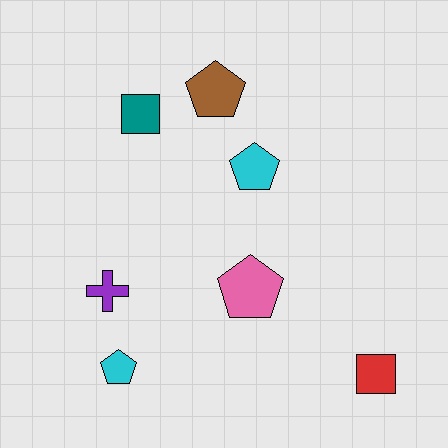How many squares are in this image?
There are 2 squares.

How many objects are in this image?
There are 7 objects.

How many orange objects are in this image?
There are no orange objects.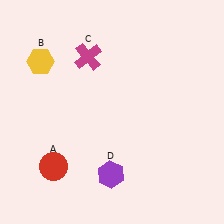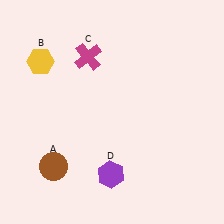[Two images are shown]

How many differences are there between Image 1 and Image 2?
There is 1 difference between the two images.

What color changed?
The circle (A) changed from red in Image 1 to brown in Image 2.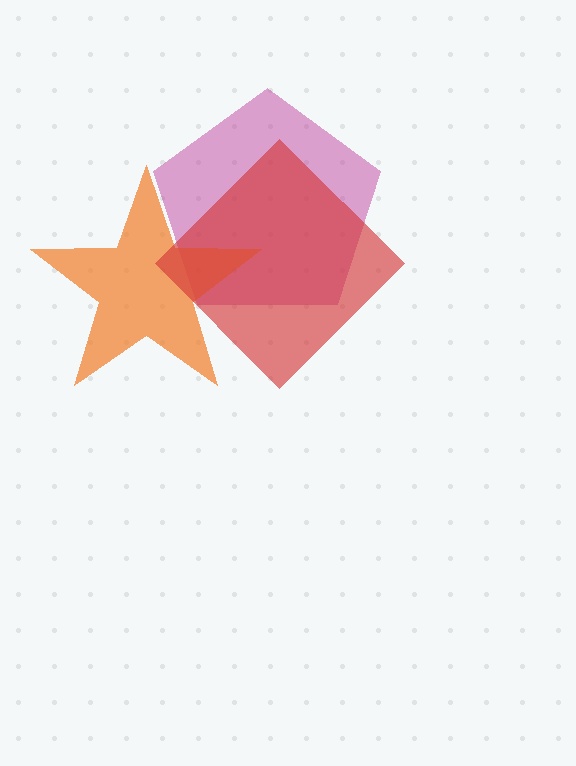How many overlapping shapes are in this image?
There are 3 overlapping shapes in the image.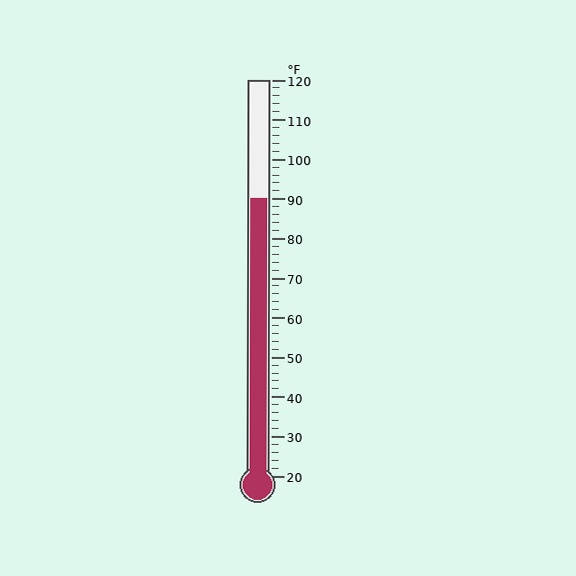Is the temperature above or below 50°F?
The temperature is above 50°F.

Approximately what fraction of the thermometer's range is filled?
The thermometer is filled to approximately 70% of its range.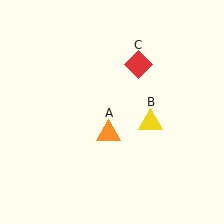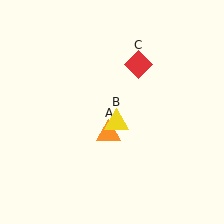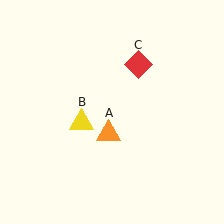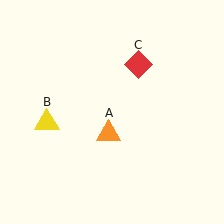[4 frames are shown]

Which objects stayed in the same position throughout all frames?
Orange triangle (object A) and red diamond (object C) remained stationary.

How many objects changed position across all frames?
1 object changed position: yellow triangle (object B).